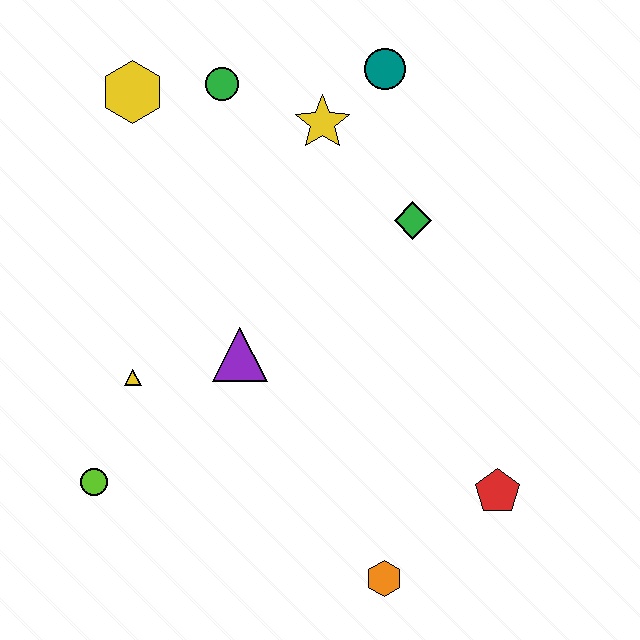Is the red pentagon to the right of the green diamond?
Yes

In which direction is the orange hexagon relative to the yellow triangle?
The orange hexagon is to the right of the yellow triangle.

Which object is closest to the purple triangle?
The yellow triangle is closest to the purple triangle.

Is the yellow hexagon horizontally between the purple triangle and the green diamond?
No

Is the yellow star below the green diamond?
No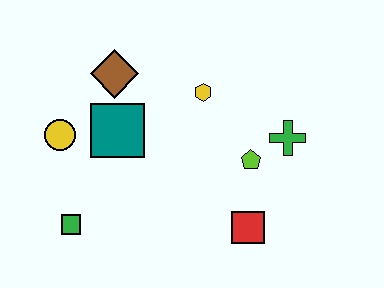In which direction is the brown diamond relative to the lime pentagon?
The brown diamond is to the left of the lime pentagon.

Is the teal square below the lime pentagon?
No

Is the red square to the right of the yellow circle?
Yes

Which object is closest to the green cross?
The lime pentagon is closest to the green cross.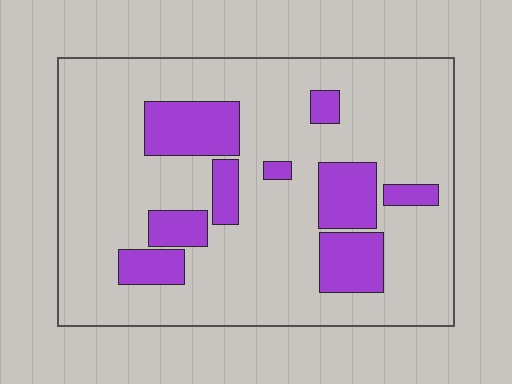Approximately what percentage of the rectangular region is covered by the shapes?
Approximately 20%.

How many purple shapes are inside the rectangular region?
9.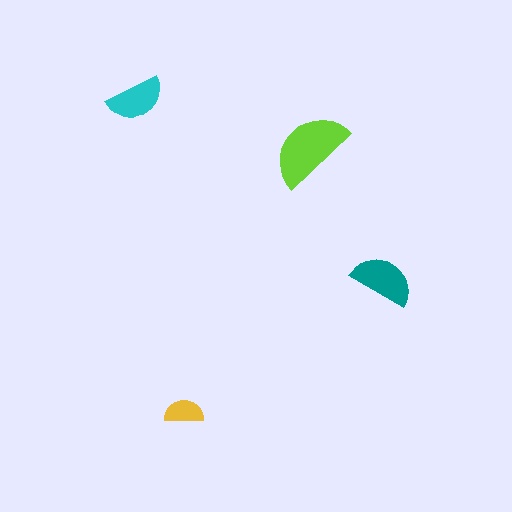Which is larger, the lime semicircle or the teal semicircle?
The lime one.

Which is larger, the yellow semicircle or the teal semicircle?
The teal one.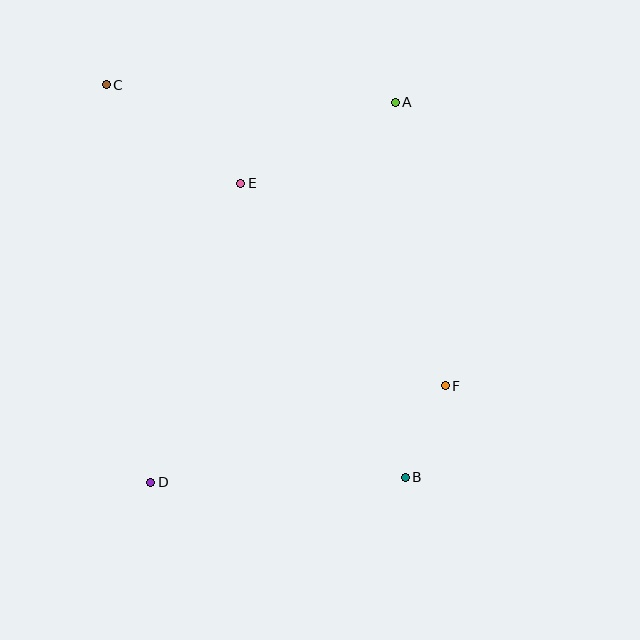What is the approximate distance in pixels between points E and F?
The distance between E and F is approximately 288 pixels.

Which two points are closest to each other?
Points B and F are closest to each other.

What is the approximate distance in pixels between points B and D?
The distance between B and D is approximately 254 pixels.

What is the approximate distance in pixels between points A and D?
The distance between A and D is approximately 452 pixels.